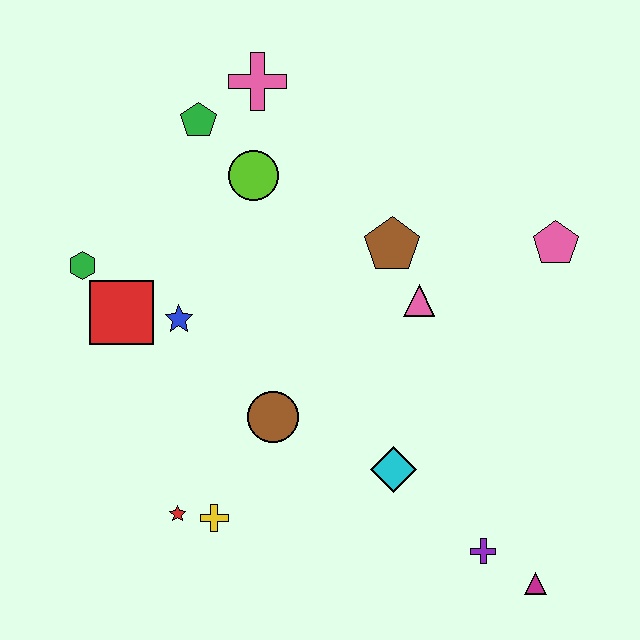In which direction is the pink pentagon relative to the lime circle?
The pink pentagon is to the right of the lime circle.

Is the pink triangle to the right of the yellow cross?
Yes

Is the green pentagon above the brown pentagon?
Yes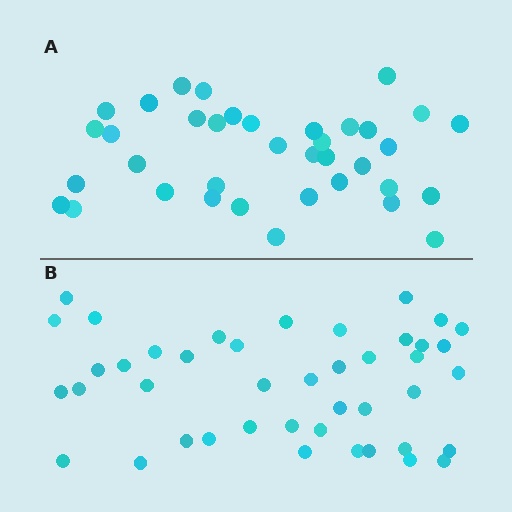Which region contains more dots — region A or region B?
Region B (the bottom region) has more dots.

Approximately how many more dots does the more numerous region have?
Region B has about 6 more dots than region A.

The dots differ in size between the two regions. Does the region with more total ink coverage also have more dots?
No. Region A has more total ink coverage because its dots are larger, but region B actually contains more individual dots. Total area can be misleading — the number of items is what matters here.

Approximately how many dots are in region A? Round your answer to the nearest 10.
About 40 dots. (The exact count is 37, which rounds to 40.)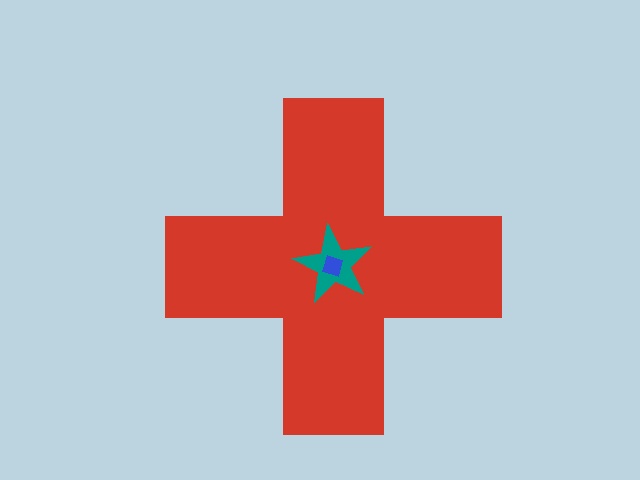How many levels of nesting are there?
3.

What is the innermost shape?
The blue diamond.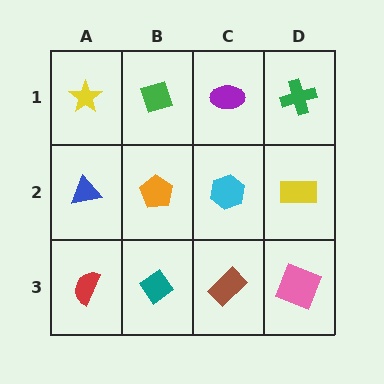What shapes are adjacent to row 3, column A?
A blue triangle (row 2, column A), a teal diamond (row 3, column B).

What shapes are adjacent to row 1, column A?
A blue triangle (row 2, column A), a green diamond (row 1, column B).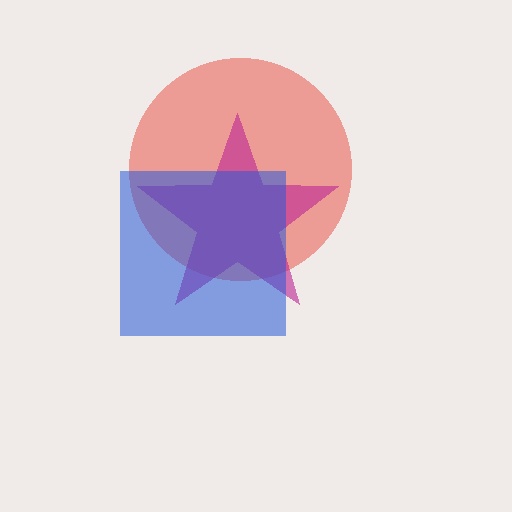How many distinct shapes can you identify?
There are 3 distinct shapes: a red circle, a magenta star, a blue square.